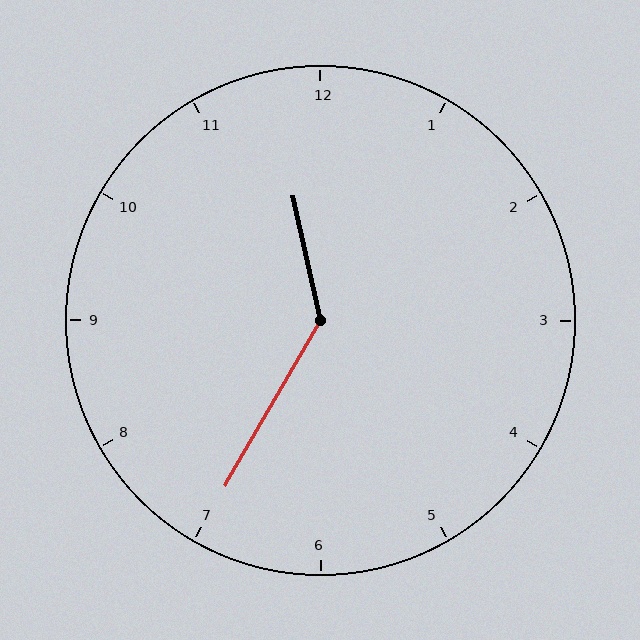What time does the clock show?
11:35.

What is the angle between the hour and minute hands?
Approximately 138 degrees.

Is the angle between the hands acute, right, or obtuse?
It is obtuse.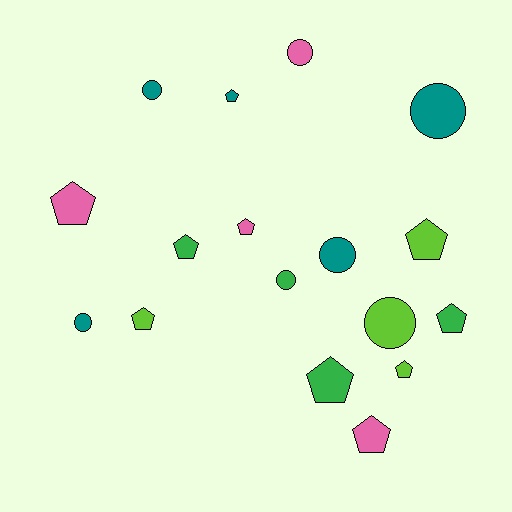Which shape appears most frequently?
Pentagon, with 10 objects.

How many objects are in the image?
There are 17 objects.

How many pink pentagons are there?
There are 3 pink pentagons.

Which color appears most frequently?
Teal, with 5 objects.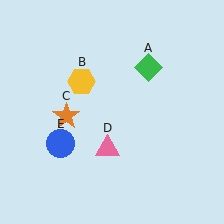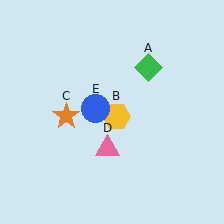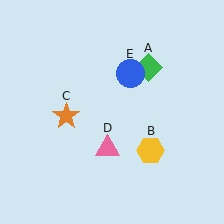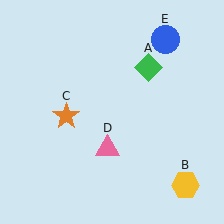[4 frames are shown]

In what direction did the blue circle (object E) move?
The blue circle (object E) moved up and to the right.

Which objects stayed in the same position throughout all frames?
Green diamond (object A) and orange star (object C) and pink triangle (object D) remained stationary.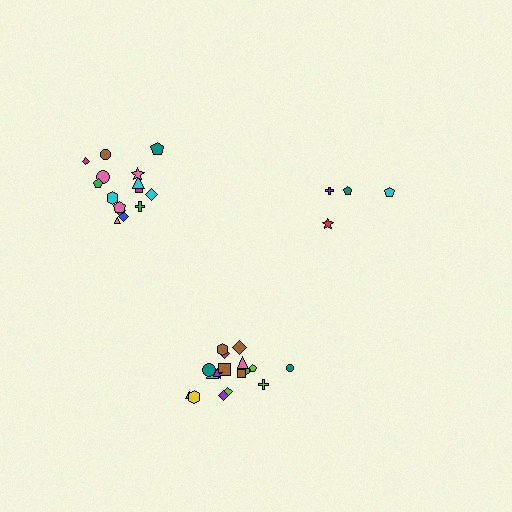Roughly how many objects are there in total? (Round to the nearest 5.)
Roughly 35 objects in total.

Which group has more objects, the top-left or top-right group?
The top-left group.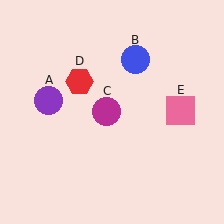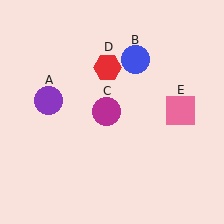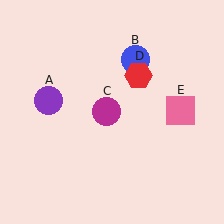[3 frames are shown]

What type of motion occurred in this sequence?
The red hexagon (object D) rotated clockwise around the center of the scene.